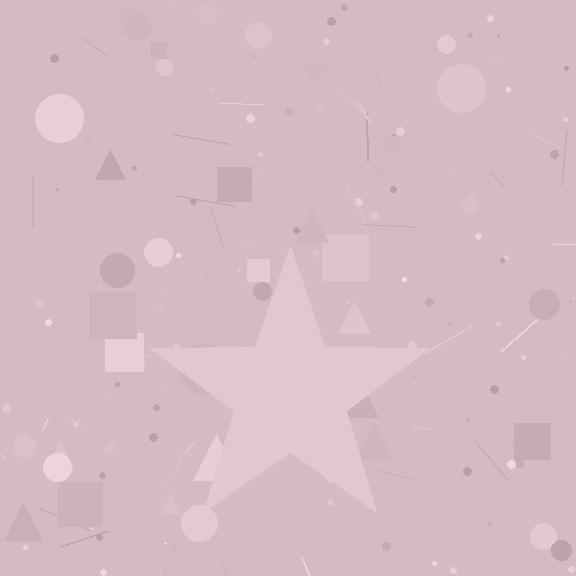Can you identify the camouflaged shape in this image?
The camouflaged shape is a star.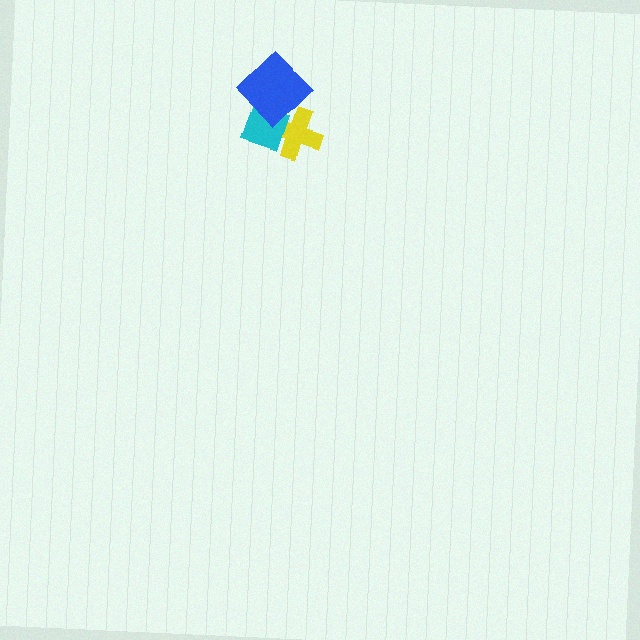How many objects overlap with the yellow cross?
2 objects overlap with the yellow cross.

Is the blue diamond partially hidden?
No, no other shape covers it.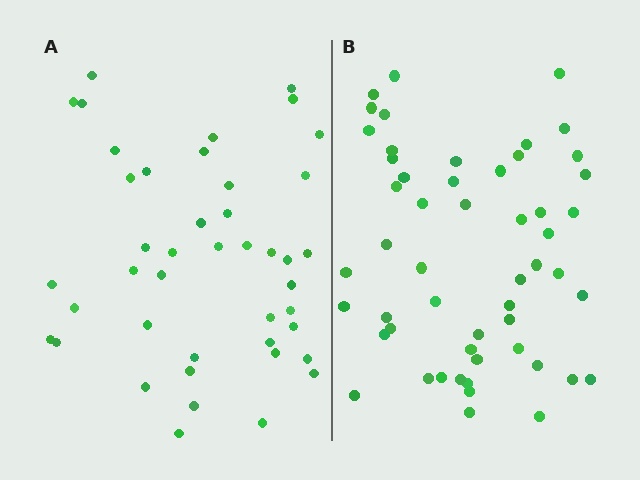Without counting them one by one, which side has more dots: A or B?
Region B (the right region) has more dots.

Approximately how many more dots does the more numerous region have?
Region B has roughly 10 or so more dots than region A.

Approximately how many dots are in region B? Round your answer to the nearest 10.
About 50 dots. (The exact count is 53, which rounds to 50.)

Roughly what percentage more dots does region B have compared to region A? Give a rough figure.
About 25% more.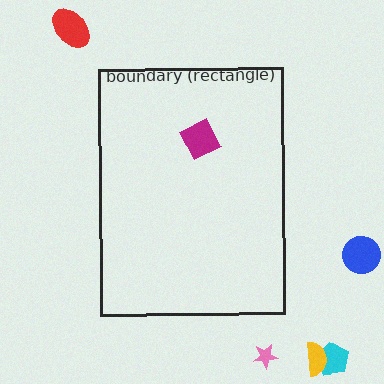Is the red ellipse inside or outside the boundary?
Outside.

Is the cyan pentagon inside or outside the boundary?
Outside.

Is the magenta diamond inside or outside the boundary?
Inside.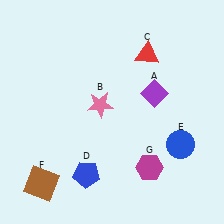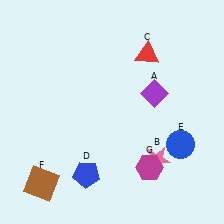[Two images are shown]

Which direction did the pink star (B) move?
The pink star (B) moved right.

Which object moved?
The pink star (B) moved right.